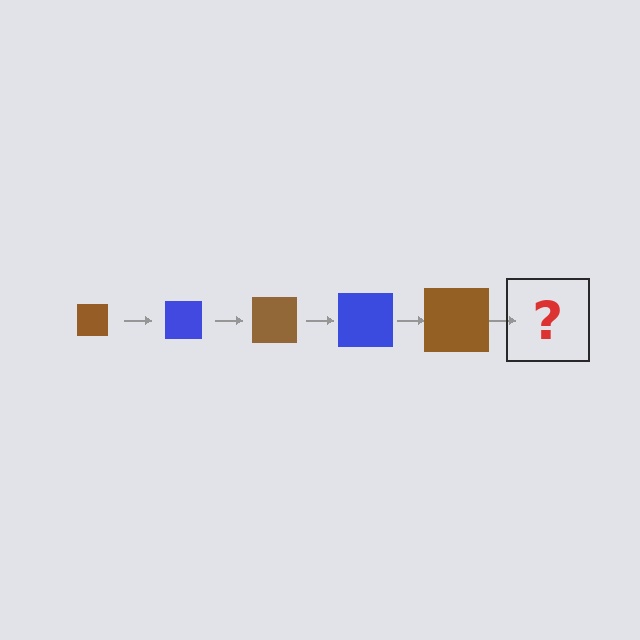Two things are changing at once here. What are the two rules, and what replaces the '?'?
The two rules are that the square grows larger each step and the color cycles through brown and blue. The '?' should be a blue square, larger than the previous one.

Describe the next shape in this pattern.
It should be a blue square, larger than the previous one.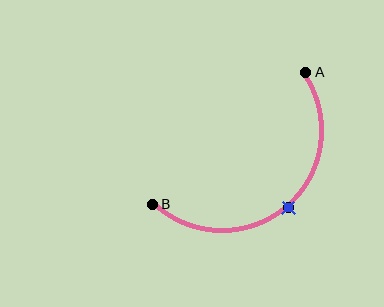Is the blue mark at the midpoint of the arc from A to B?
Yes. The blue mark lies on the arc at equal arc-length from both A and B — it is the arc midpoint.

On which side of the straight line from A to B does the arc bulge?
The arc bulges below and to the right of the straight line connecting A and B.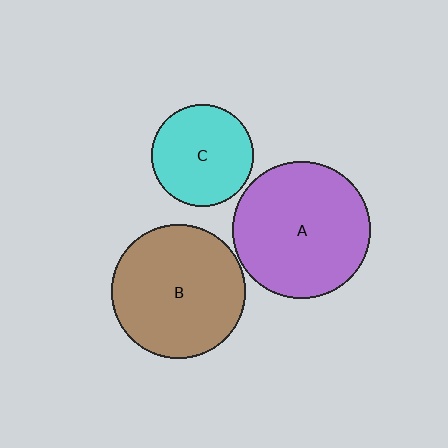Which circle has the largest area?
Circle A (purple).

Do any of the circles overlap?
No, none of the circles overlap.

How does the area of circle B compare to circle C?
Approximately 1.7 times.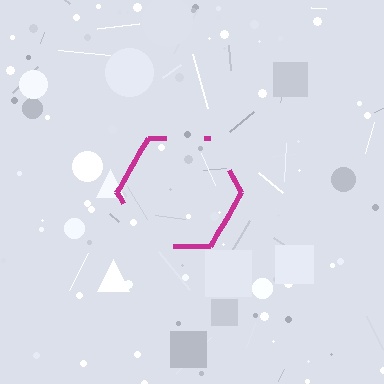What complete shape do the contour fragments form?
The contour fragments form a hexagon.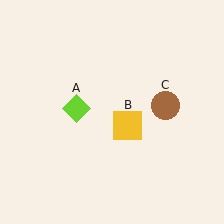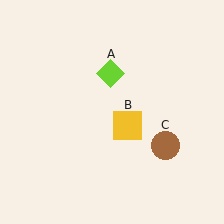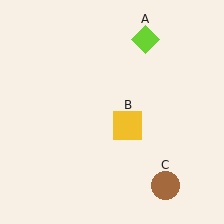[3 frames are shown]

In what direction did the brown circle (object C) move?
The brown circle (object C) moved down.